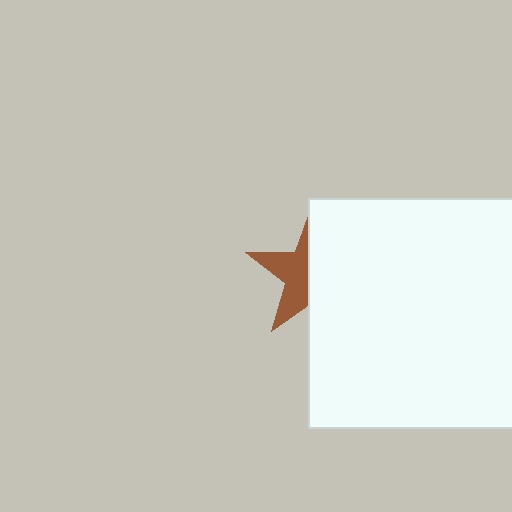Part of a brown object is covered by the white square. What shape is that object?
It is a star.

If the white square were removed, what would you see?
You would see the complete brown star.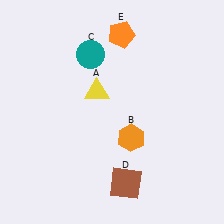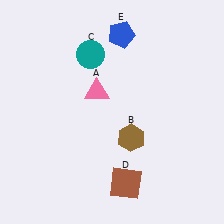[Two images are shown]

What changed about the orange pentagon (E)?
In Image 1, E is orange. In Image 2, it changed to blue.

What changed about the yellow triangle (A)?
In Image 1, A is yellow. In Image 2, it changed to pink.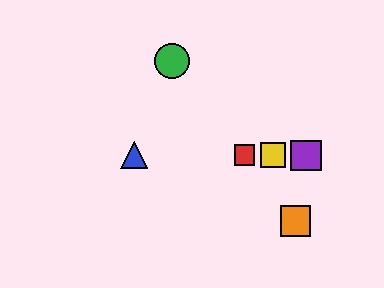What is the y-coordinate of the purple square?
The purple square is at y≈155.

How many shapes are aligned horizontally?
4 shapes (the red square, the blue triangle, the yellow square, the purple square) are aligned horizontally.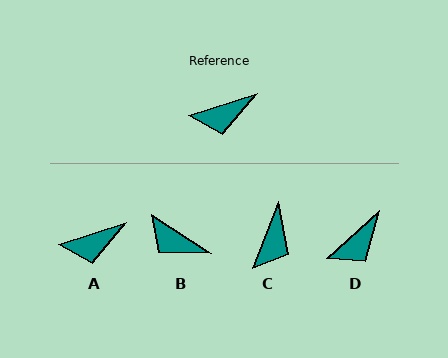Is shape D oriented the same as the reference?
No, it is off by about 25 degrees.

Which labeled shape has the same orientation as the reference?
A.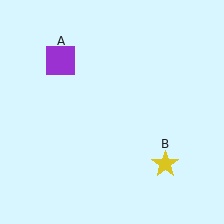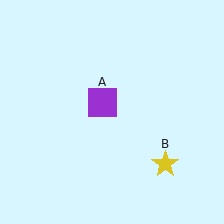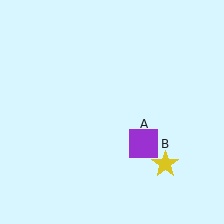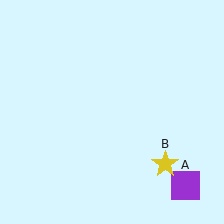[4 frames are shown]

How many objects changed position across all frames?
1 object changed position: purple square (object A).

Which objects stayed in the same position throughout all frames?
Yellow star (object B) remained stationary.